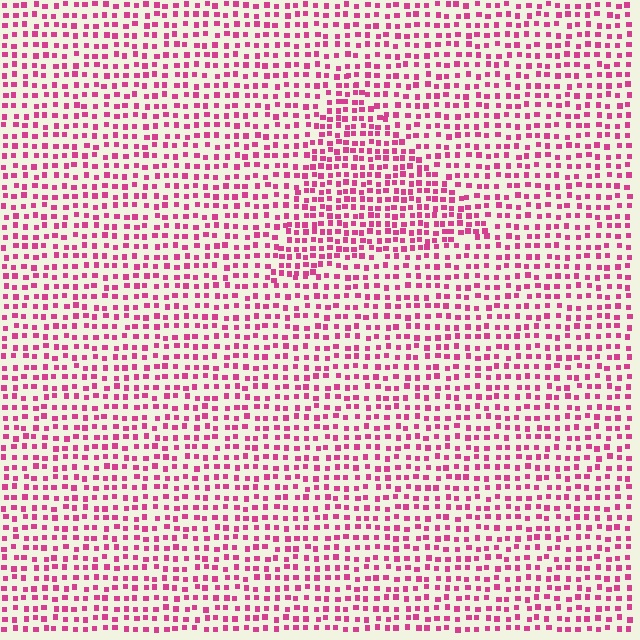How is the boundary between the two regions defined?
The boundary is defined by a change in element density (approximately 1.5x ratio). All elements are the same color, size, and shape.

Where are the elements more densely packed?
The elements are more densely packed inside the triangle boundary.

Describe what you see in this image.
The image contains small magenta elements arranged at two different densities. A triangle-shaped region is visible where the elements are more densely packed than the surrounding area.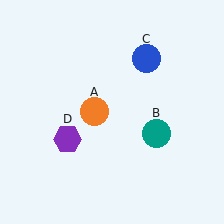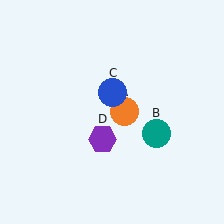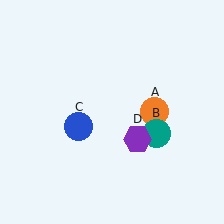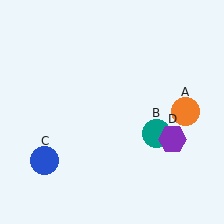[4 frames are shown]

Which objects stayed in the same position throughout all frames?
Teal circle (object B) remained stationary.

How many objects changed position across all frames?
3 objects changed position: orange circle (object A), blue circle (object C), purple hexagon (object D).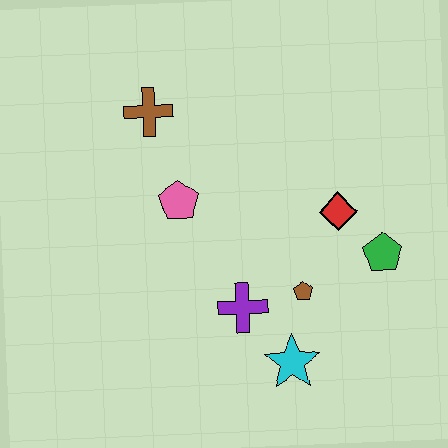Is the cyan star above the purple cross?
No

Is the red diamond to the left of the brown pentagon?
No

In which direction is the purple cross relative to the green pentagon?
The purple cross is to the left of the green pentagon.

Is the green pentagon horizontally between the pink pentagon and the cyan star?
No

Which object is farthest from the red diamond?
The brown cross is farthest from the red diamond.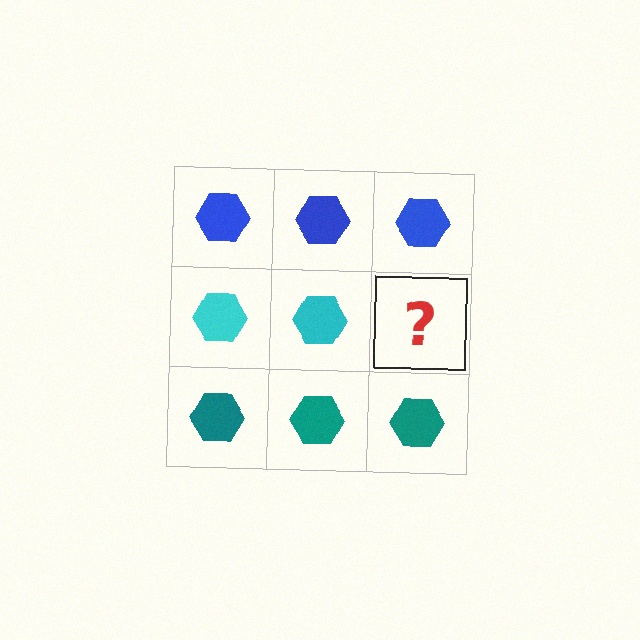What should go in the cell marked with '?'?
The missing cell should contain a cyan hexagon.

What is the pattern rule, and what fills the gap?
The rule is that each row has a consistent color. The gap should be filled with a cyan hexagon.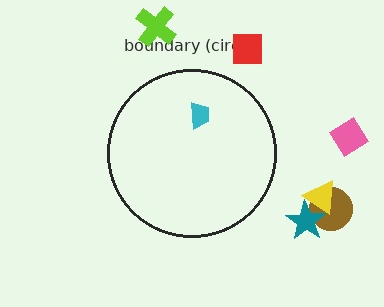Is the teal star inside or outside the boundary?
Outside.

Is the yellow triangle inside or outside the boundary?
Outside.